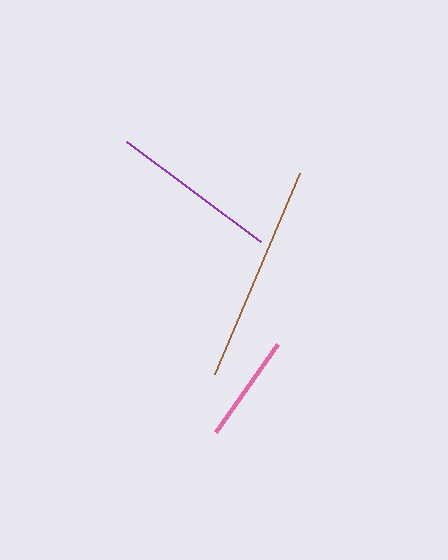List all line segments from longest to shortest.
From longest to shortest: brown, purple, pink.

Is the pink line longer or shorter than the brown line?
The brown line is longer than the pink line.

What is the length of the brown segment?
The brown segment is approximately 219 pixels long.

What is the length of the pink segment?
The pink segment is approximately 108 pixels long.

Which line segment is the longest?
The brown line is the longest at approximately 219 pixels.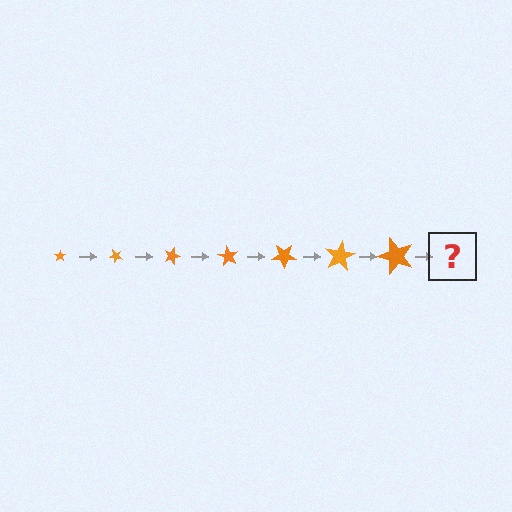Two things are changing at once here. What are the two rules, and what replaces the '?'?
The two rules are that the star grows larger each step and it rotates 45 degrees each step. The '?' should be a star, larger than the previous one and rotated 315 degrees from the start.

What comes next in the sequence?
The next element should be a star, larger than the previous one and rotated 315 degrees from the start.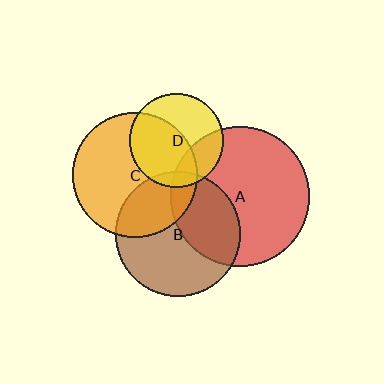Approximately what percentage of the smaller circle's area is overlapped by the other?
Approximately 50%.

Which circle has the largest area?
Circle A (red).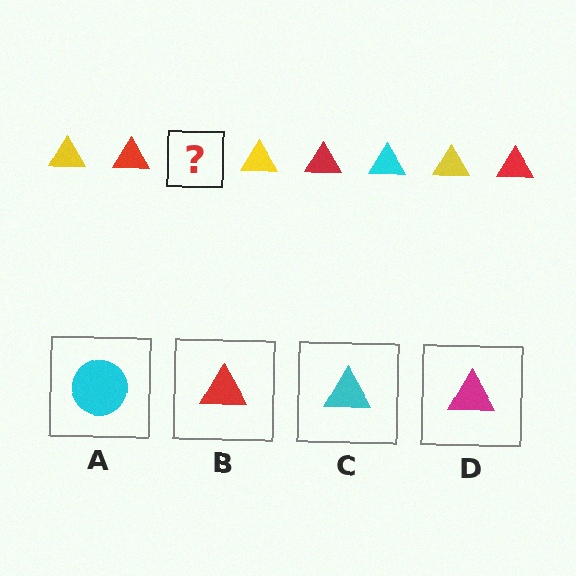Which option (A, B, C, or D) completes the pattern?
C.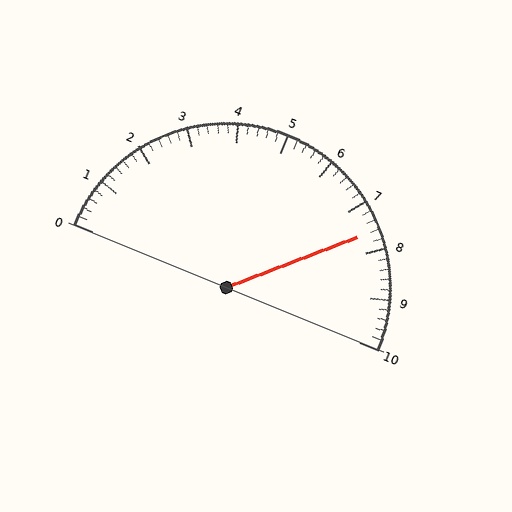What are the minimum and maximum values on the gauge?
The gauge ranges from 0 to 10.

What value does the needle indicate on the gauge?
The needle indicates approximately 7.6.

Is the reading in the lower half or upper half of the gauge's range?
The reading is in the upper half of the range (0 to 10).